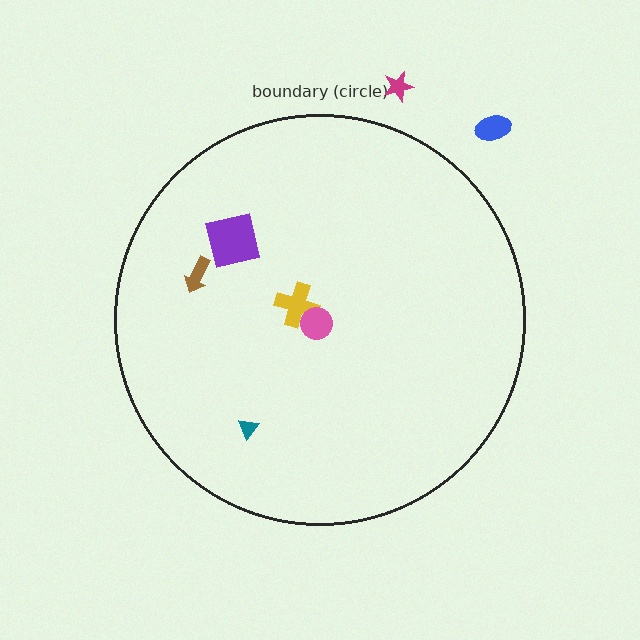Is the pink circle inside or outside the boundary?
Inside.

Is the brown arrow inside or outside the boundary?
Inside.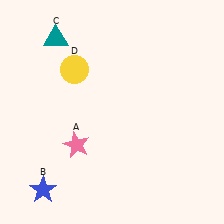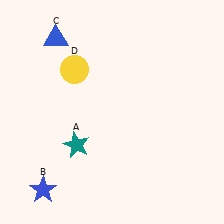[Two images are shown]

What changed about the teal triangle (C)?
In Image 1, C is teal. In Image 2, it changed to blue.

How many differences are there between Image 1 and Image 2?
There are 2 differences between the two images.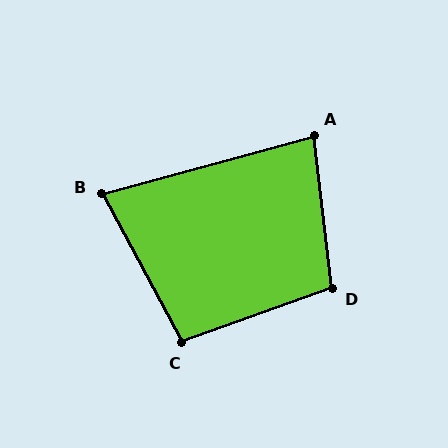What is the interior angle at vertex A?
Approximately 82 degrees (acute).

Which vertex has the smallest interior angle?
B, at approximately 77 degrees.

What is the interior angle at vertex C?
Approximately 98 degrees (obtuse).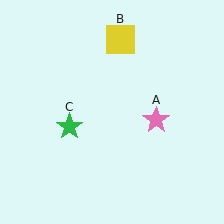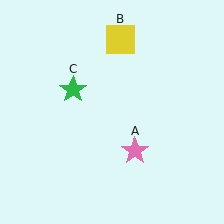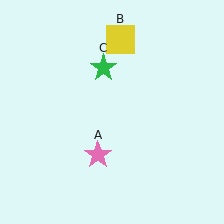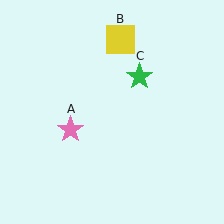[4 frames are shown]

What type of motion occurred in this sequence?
The pink star (object A), green star (object C) rotated clockwise around the center of the scene.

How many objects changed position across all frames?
2 objects changed position: pink star (object A), green star (object C).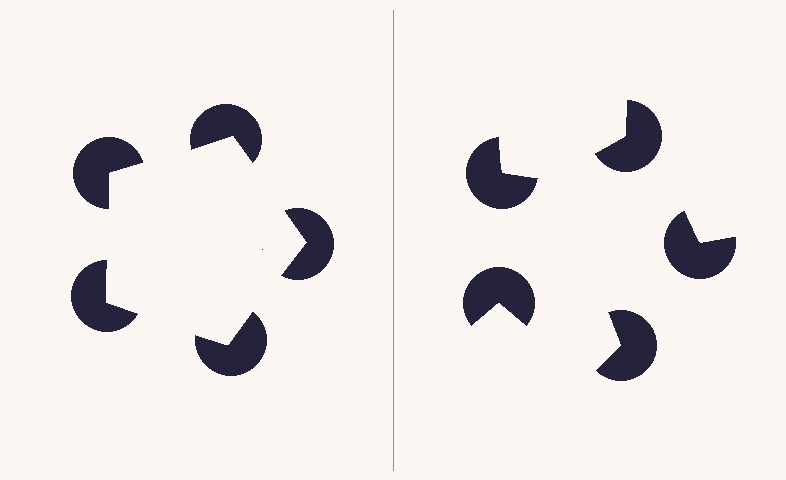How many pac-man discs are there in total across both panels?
10 — 5 on each side.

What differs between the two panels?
The pac-man discs are positioned identically on both sides; only the wedge orientations differ. On the left they align to a pentagon; on the right they are misaligned.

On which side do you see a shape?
An illusory pentagon appears on the left side. On the right side the wedge cuts are rotated, so no coherent shape forms.